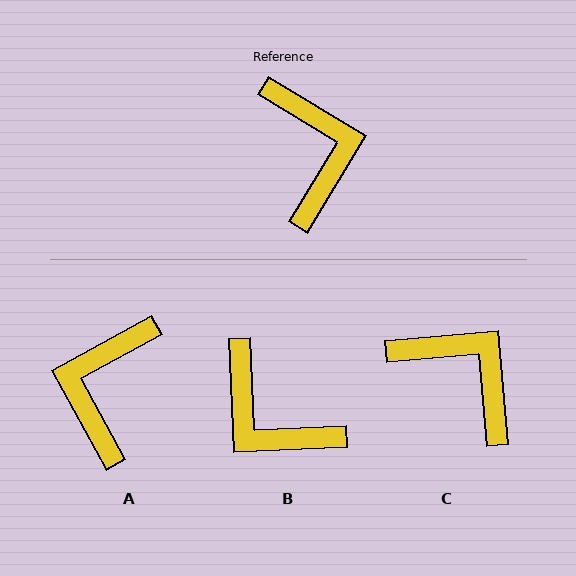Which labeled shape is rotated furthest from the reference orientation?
A, about 150 degrees away.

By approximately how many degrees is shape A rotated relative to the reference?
Approximately 150 degrees counter-clockwise.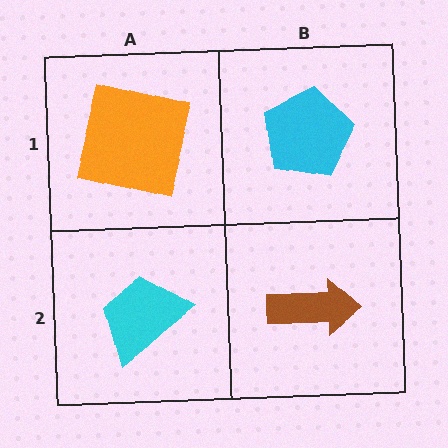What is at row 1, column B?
A cyan pentagon.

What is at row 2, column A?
A cyan trapezoid.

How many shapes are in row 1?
2 shapes.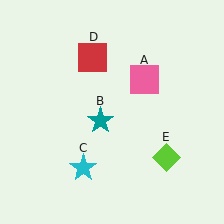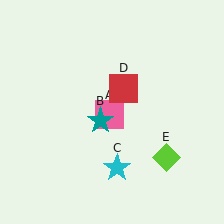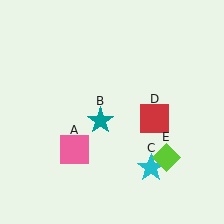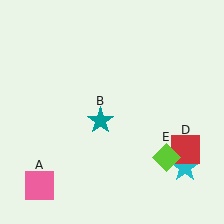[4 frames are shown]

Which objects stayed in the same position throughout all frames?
Teal star (object B) and lime diamond (object E) remained stationary.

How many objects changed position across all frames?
3 objects changed position: pink square (object A), cyan star (object C), red square (object D).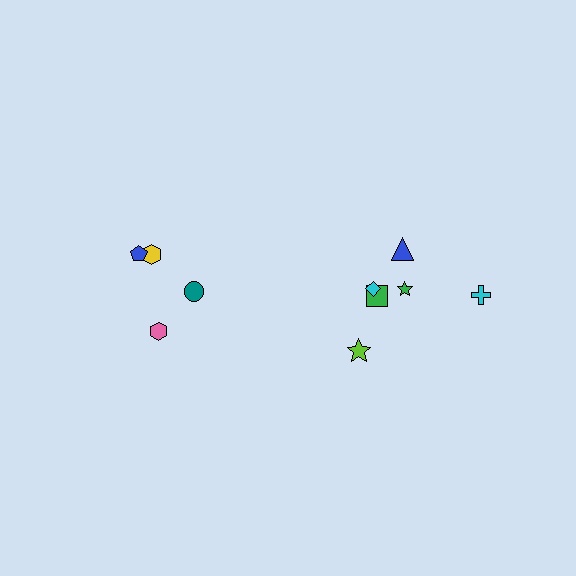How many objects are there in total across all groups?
There are 10 objects.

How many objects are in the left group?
There are 4 objects.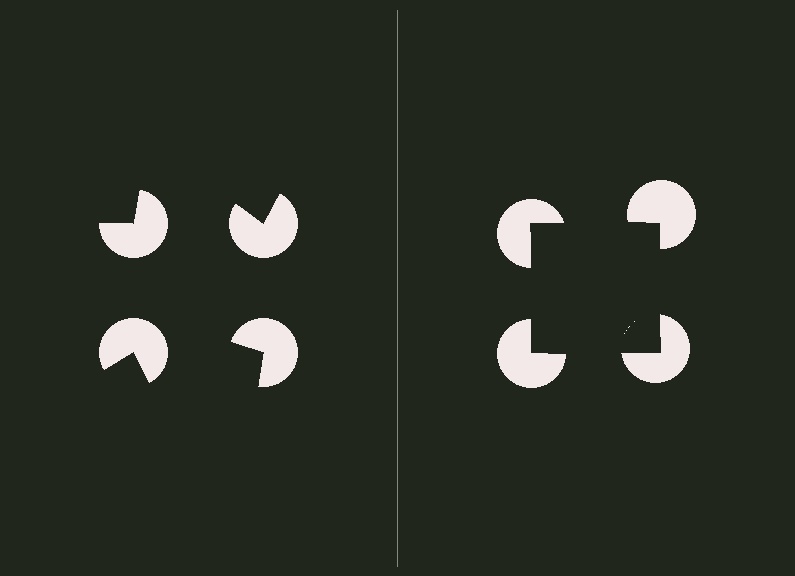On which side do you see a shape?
An illusory square appears on the right side. On the left side the wedge cuts are rotated, so no coherent shape forms.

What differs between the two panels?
The pac-man discs are positioned identically on both sides; only the wedge orientations differ. On the right they align to a square; on the left they are misaligned.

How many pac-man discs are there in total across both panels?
8 — 4 on each side.